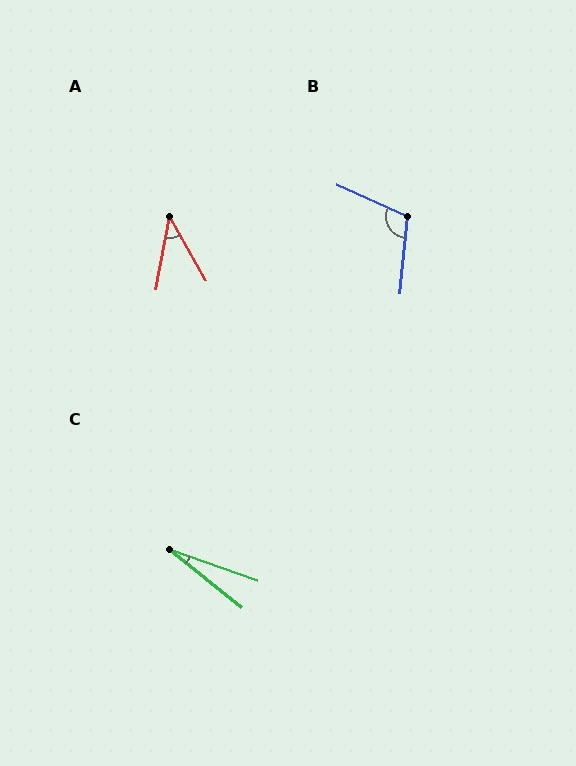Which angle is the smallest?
C, at approximately 20 degrees.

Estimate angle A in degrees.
Approximately 40 degrees.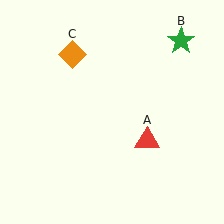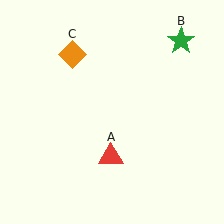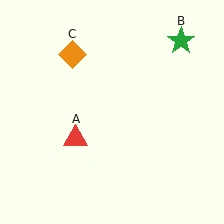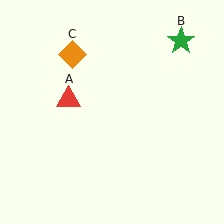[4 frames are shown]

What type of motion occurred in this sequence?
The red triangle (object A) rotated clockwise around the center of the scene.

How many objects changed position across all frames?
1 object changed position: red triangle (object A).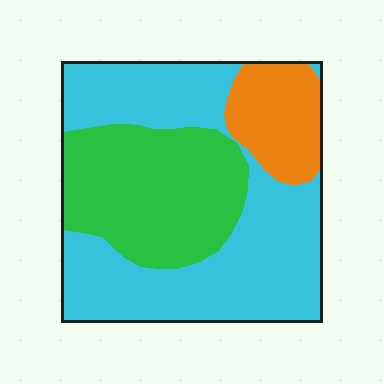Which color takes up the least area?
Orange, at roughly 15%.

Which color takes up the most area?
Cyan, at roughly 55%.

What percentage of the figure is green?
Green covers about 35% of the figure.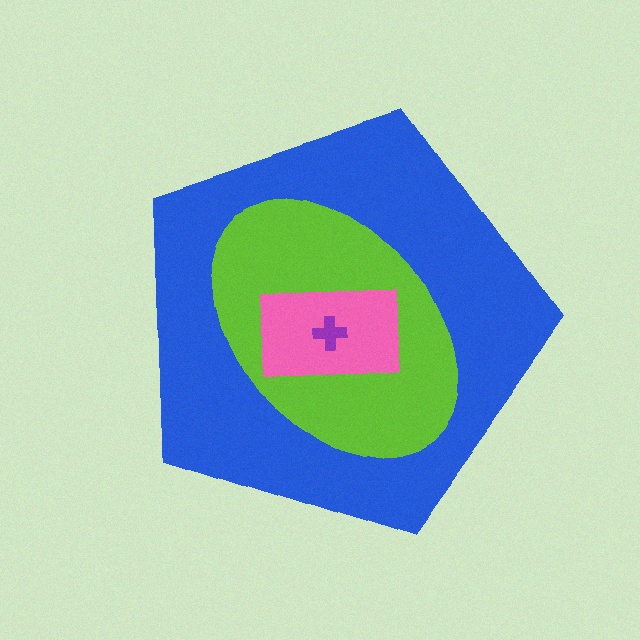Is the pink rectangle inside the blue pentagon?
Yes.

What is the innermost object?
The purple cross.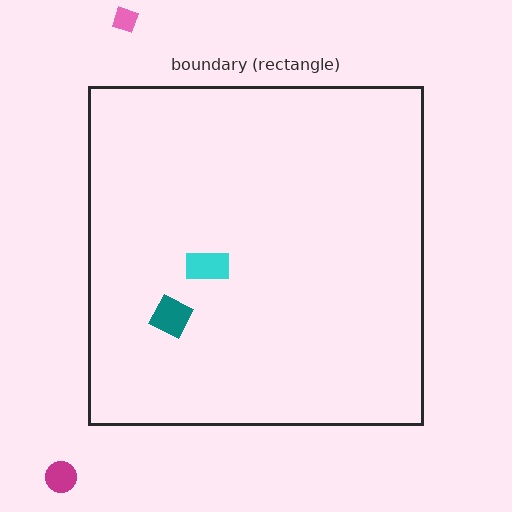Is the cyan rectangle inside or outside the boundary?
Inside.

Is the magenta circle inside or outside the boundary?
Outside.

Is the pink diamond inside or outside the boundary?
Outside.